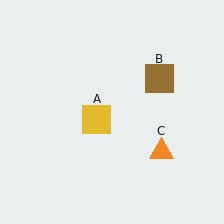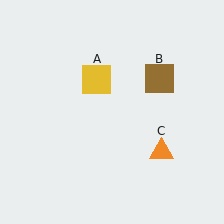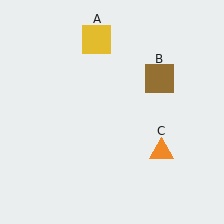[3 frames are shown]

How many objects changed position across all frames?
1 object changed position: yellow square (object A).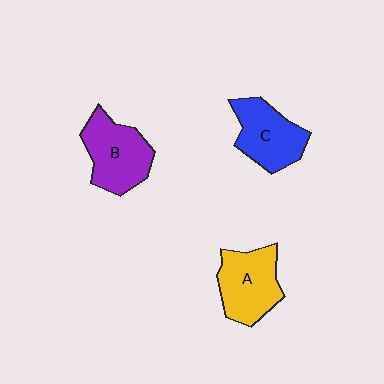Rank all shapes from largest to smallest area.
From largest to smallest: B (purple), A (yellow), C (blue).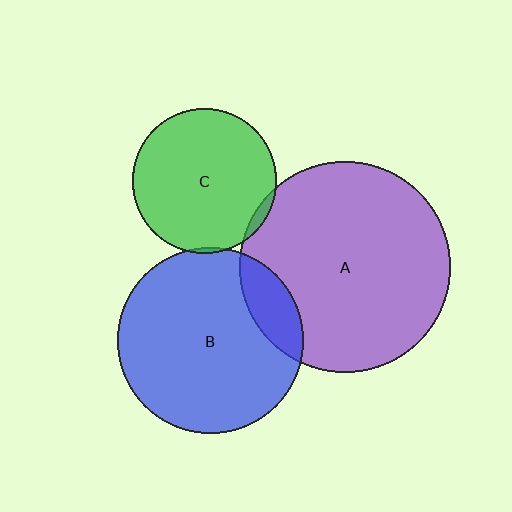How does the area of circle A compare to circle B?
Approximately 1.3 times.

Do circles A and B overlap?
Yes.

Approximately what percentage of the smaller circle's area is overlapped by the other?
Approximately 15%.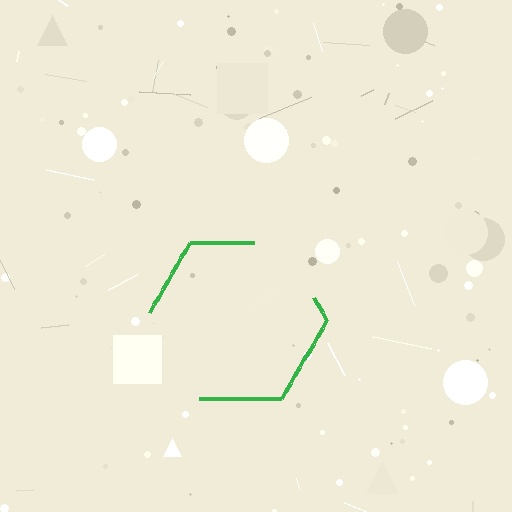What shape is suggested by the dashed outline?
The dashed outline suggests a hexagon.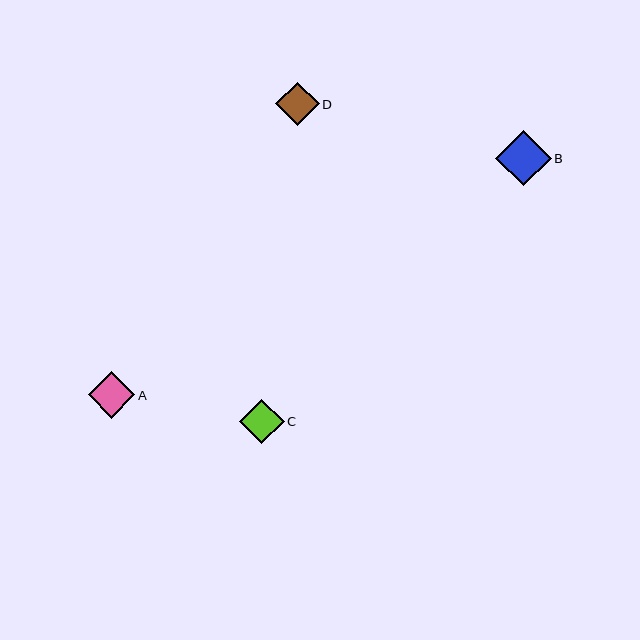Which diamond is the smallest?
Diamond D is the smallest with a size of approximately 43 pixels.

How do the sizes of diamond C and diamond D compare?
Diamond C and diamond D are approximately the same size.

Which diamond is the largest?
Diamond B is the largest with a size of approximately 55 pixels.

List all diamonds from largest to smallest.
From largest to smallest: B, A, C, D.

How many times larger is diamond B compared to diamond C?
Diamond B is approximately 1.2 times the size of diamond C.